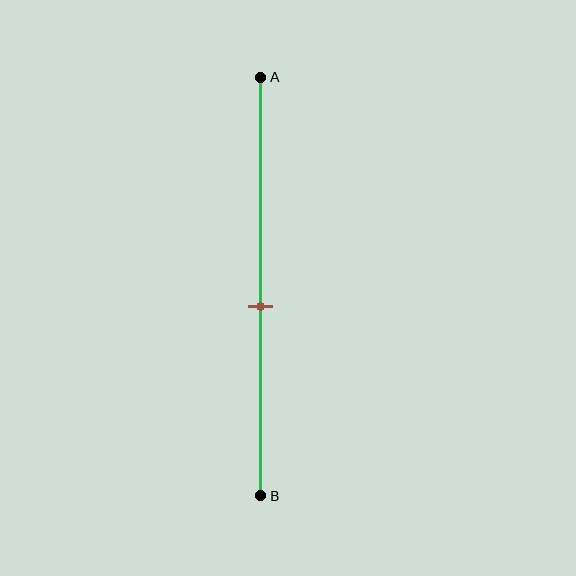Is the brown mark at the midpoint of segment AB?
No, the mark is at about 55% from A, not at the 50% midpoint.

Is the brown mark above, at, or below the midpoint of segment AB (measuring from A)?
The brown mark is below the midpoint of segment AB.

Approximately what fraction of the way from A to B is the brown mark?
The brown mark is approximately 55% of the way from A to B.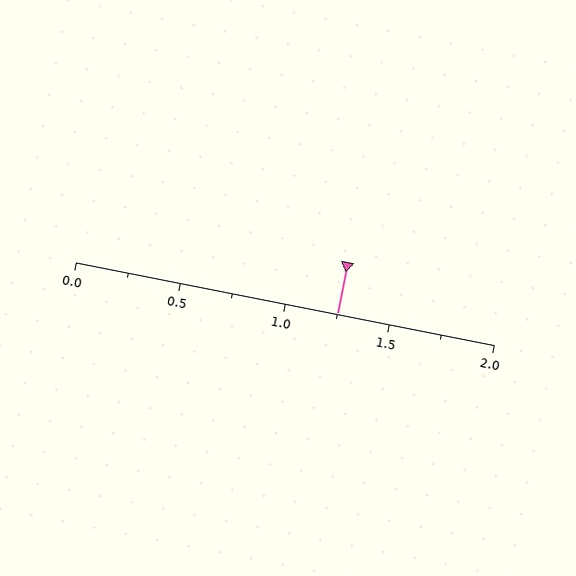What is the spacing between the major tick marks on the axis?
The major ticks are spaced 0.5 apart.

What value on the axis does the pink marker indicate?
The marker indicates approximately 1.25.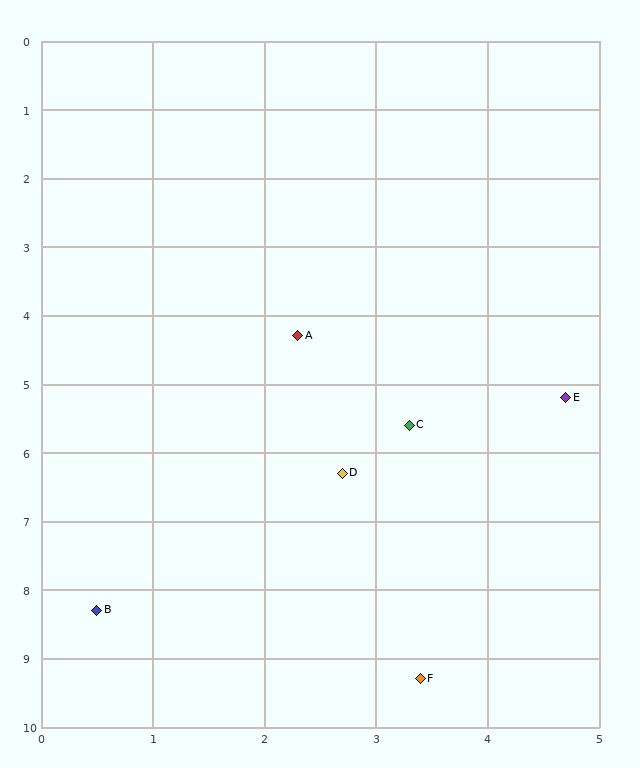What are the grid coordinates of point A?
Point A is at approximately (2.3, 4.3).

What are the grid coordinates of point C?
Point C is at approximately (3.3, 5.6).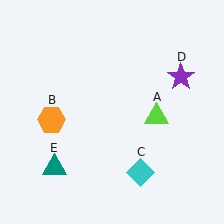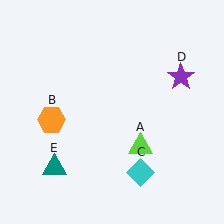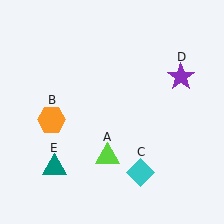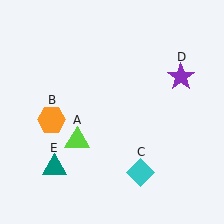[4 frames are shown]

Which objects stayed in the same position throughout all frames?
Orange hexagon (object B) and cyan diamond (object C) and purple star (object D) and teal triangle (object E) remained stationary.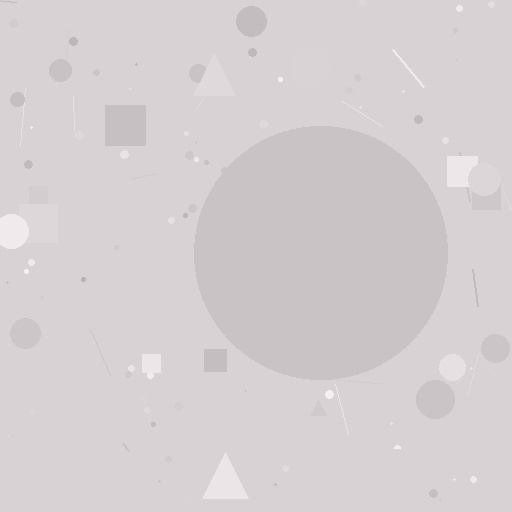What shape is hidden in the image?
A circle is hidden in the image.